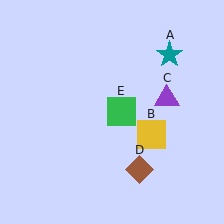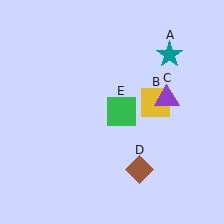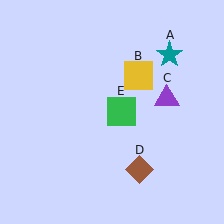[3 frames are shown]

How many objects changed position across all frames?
1 object changed position: yellow square (object B).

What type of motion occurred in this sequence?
The yellow square (object B) rotated counterclockwise around the center of the scene.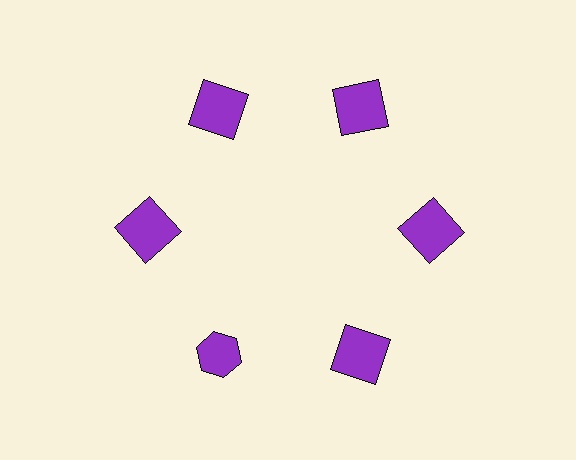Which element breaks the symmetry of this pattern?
The purple hexagon at roughly the 7 o'clock position breaks the symmetry. All other shapes are purple squares.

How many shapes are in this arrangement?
There are 6 shapes arranged in a ring pattern.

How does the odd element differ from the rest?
It has a different shape: hexagon instead of square.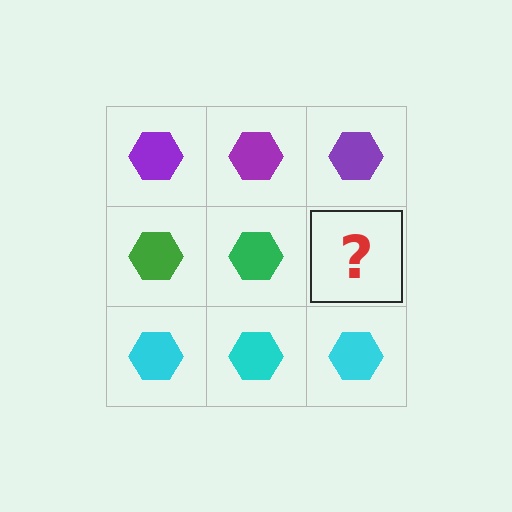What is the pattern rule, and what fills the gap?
The rule is that each row has a consistent color. The gap should be filled with a green hexagon.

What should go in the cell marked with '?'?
The missing cell should contain a green hexagon.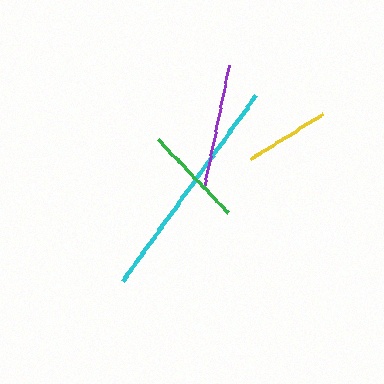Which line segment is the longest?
The cyan line is the longest at approximately 229 pixels.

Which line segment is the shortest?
The yellow line is the shortest at approximately 85 pixels.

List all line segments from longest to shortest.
From longest to shortest: cyan, purple, green, yellow.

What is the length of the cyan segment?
The cyan segment is approximately 229 pixels long.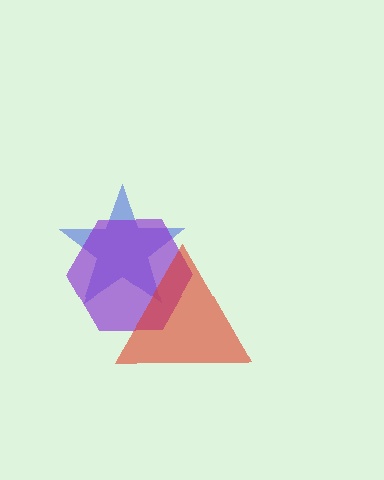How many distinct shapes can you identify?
There are 3 distinct shapes: a blue star, a purple hexagon, a red triangle.